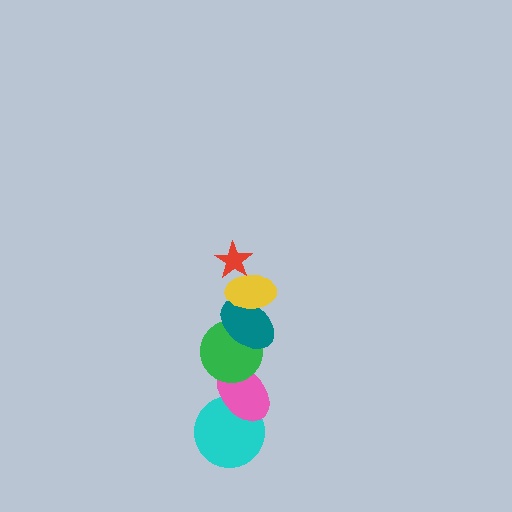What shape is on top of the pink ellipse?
The green circle is on top of the pink ellipse.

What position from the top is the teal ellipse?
The teal ellipse is 3rd from the top.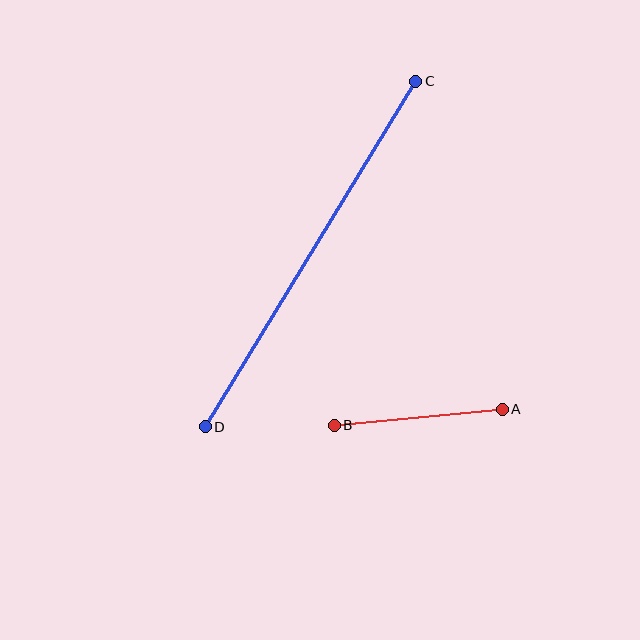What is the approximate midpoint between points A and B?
The midpoint is at approximately (418, 417) pixels.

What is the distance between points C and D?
The distance is approximately 405 pixels.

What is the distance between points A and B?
The distance is approximately 169 pixels.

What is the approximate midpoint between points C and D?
The midpoint is at approximately (310, 254) pixels.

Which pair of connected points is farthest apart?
Points C and D are farthest apart.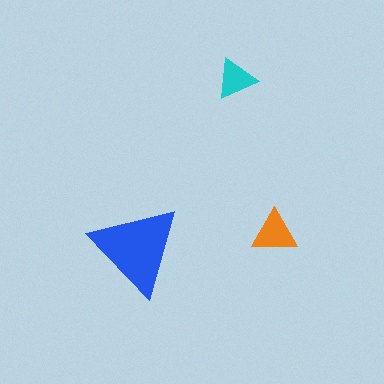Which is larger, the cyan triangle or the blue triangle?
The blue one.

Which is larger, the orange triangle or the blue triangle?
The blue one.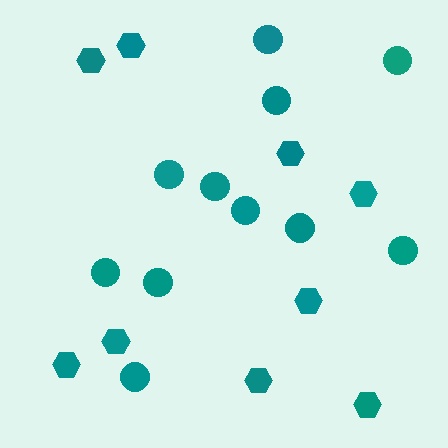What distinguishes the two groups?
There are 2 groups: one group of circles (11) and one group of hexagons (9).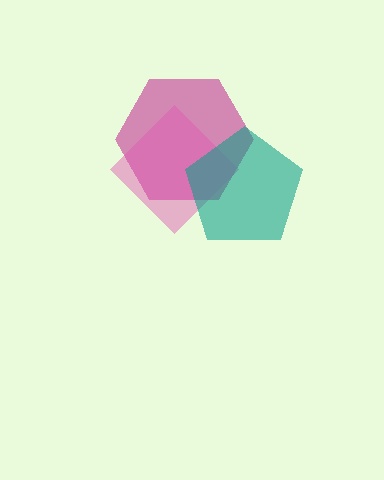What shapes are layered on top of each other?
The layered shapes are: a magenta hexagon, a pink diamond, a teal pentagon.